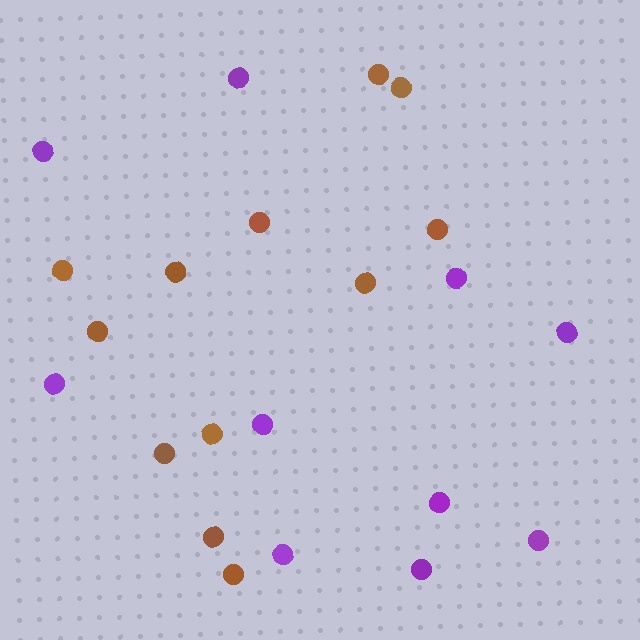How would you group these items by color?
There are 2 groups: one group of purple circles (10) and one group of brown circles (12).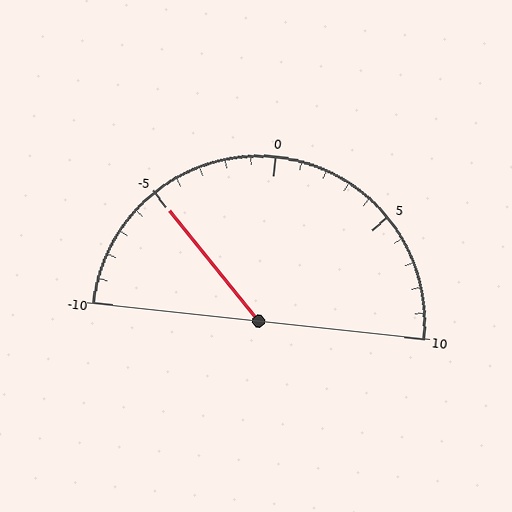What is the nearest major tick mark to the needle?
The nearest major tick mark is -5.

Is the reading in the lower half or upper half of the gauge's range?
The reading is in the lower half of the range (-10 to 10).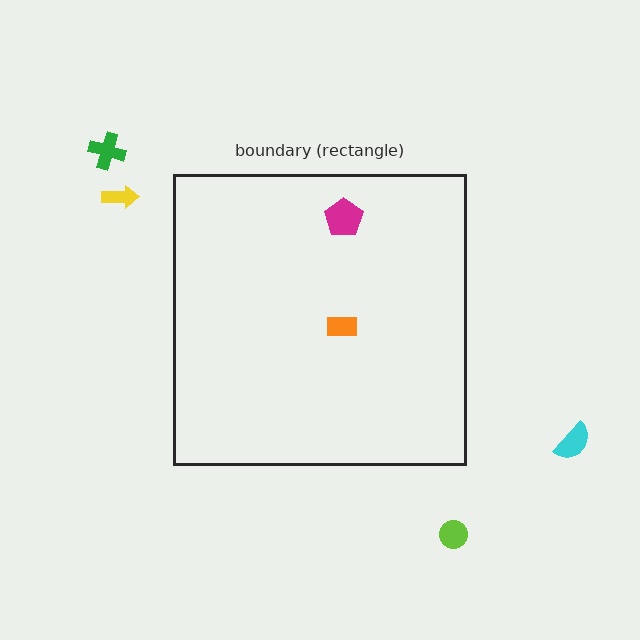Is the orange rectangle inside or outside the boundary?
Inside.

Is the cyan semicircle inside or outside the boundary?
Outside.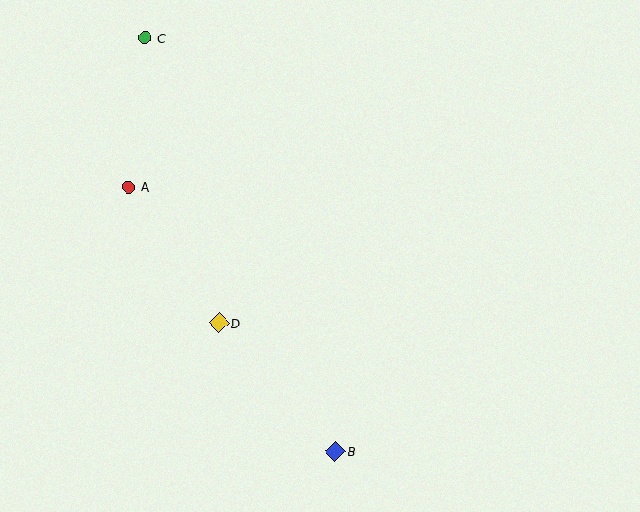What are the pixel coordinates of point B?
Point B is at (335, 451).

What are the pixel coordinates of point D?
Point D is at (219, 323).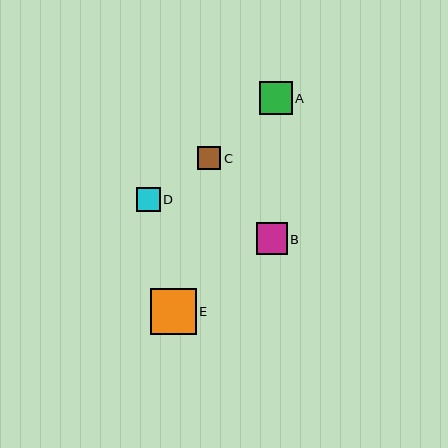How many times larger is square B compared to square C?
Square B is approximately 1.4 times the size of square C.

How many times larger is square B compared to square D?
Square B is approximately 1.3 times the size of square D.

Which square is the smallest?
Square C is the smallest with a size of approximately 23 pixels.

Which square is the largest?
Square E is the largest with a size of approximately 46 pixels.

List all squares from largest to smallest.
From largest to smallest: E, A, B, D, C.